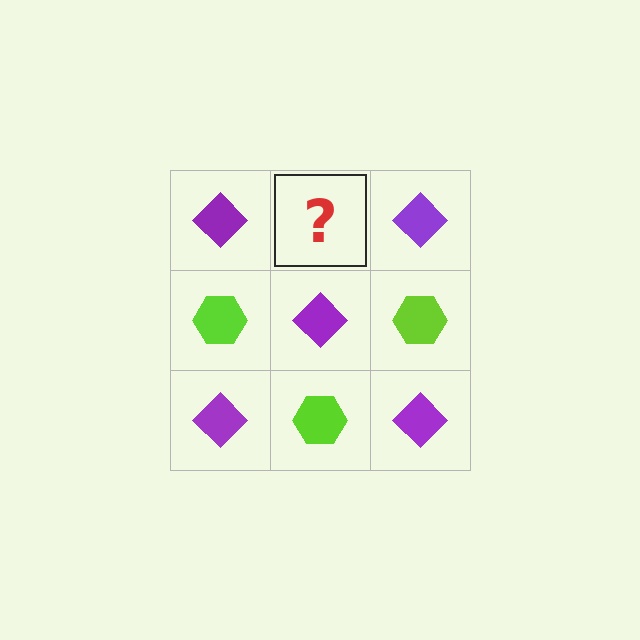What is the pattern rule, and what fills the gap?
The rule is that it alternates purple diamond and lime hexagon in a checkerboard pattern. The gap should be filled with a lime hexagon.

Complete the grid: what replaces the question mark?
The question mark should be replaced with a lime hexagon.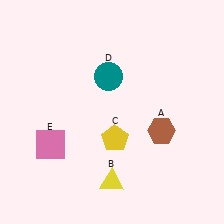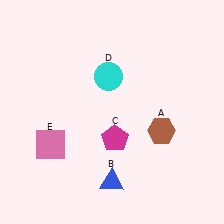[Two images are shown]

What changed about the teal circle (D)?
In Image 1, D is teal. In Image 2, it changed to cyan.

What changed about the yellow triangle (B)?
In Image 1, B is yellow. In Image 2, it changed to blue.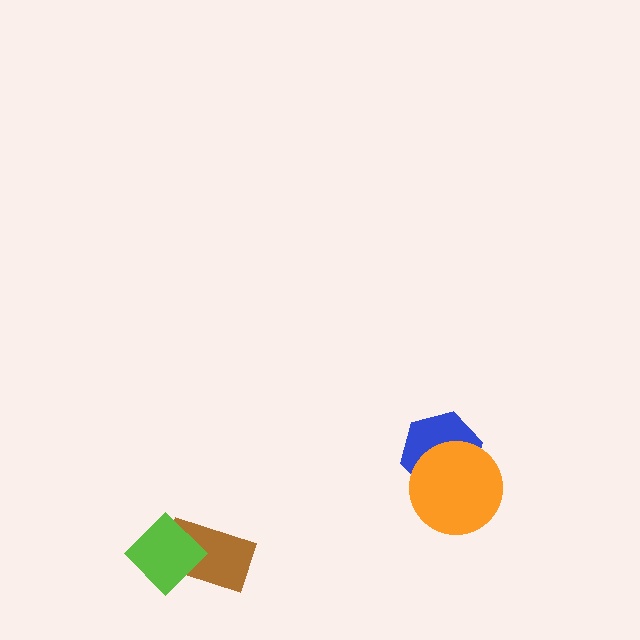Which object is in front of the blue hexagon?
The orange circle is in front of the blue hexagon.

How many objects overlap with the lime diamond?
1 object overlaps with the lime diamond.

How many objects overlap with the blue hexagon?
1 object overlaps with the blue hexagon.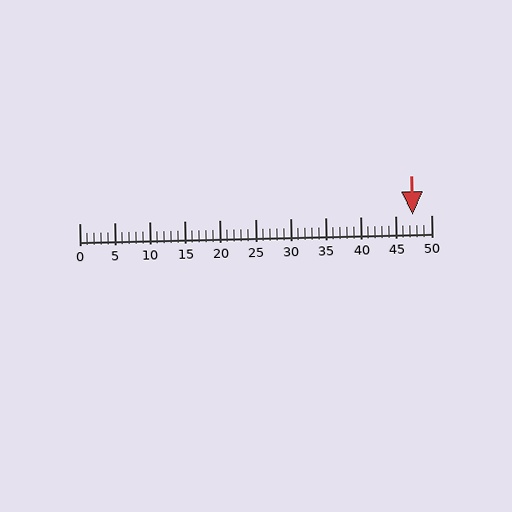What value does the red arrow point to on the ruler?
The red arrow points to approximately 47.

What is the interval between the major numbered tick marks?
The major tick marks are spaced 5 units apart.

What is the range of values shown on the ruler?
The ruler shows values from 0 to 50.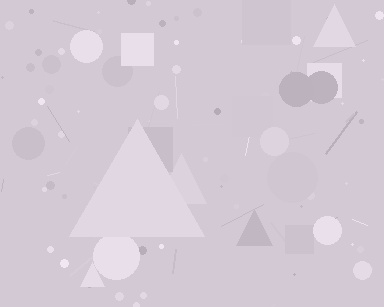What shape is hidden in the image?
A triangle is hidden in the image.